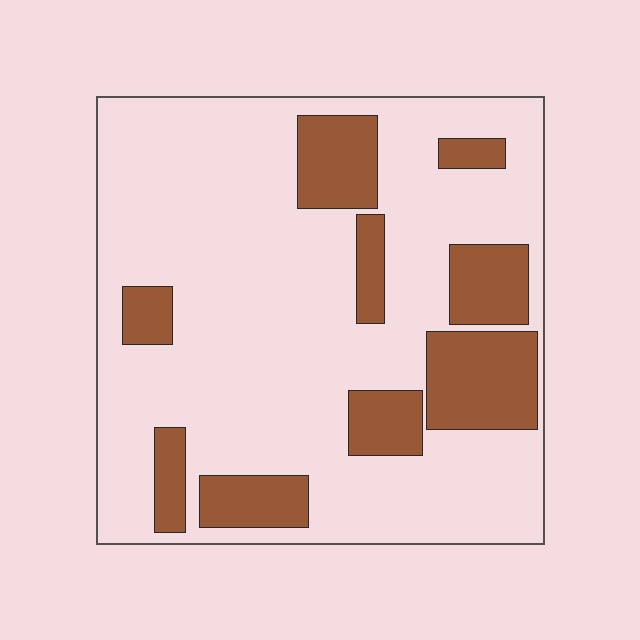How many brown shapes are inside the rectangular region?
9.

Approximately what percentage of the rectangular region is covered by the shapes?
Approximately 25%.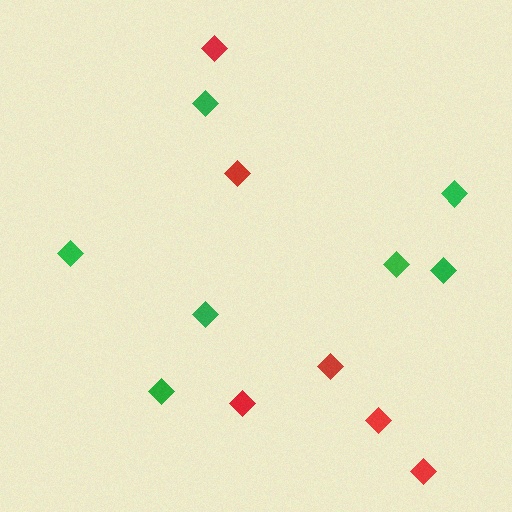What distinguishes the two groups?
There are 2 groups: one group of red diamonds (6) and one group of green diamonds (7).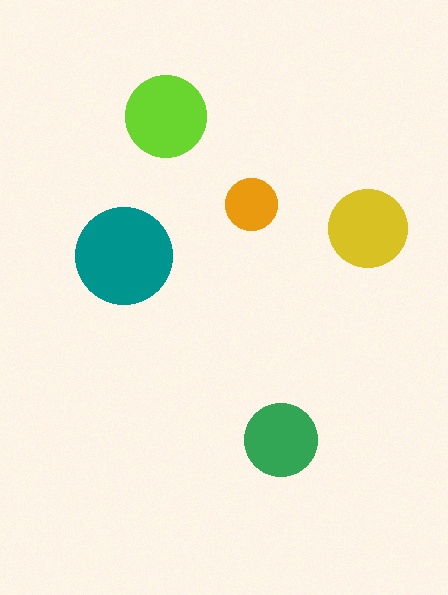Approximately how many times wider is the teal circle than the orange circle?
About 2 times wider.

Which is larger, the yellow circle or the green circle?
The yellow one.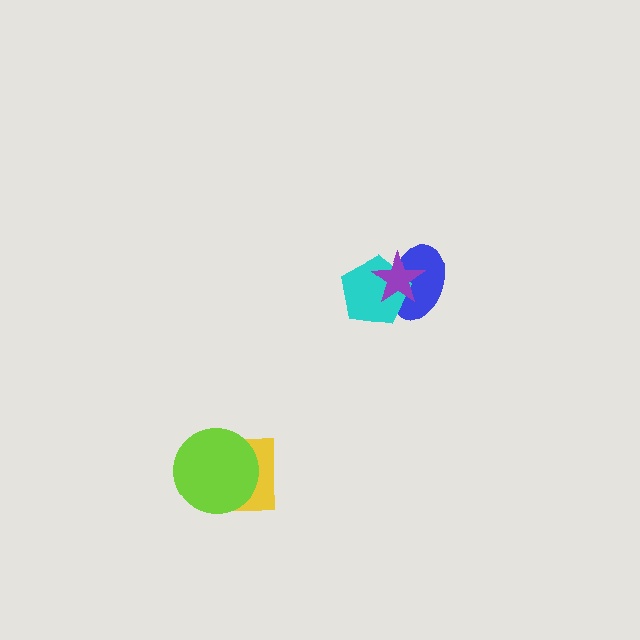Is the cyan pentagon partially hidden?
Yes, it is partially covered by another shape.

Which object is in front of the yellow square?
The lime circle is in front of the yellow square.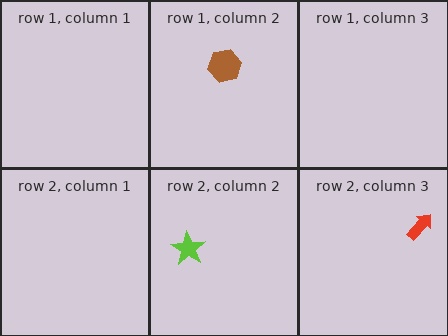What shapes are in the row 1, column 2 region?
The brown hexagon.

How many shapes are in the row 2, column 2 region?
1.